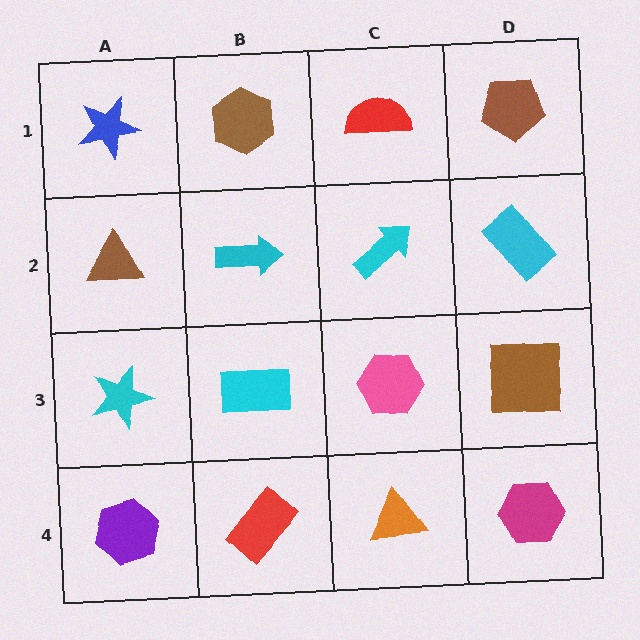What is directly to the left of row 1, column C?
A brown hexagon.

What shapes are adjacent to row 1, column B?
A cyan arrow (row 2, column B), a blue star (row 1, column A), a red semicircle (row 1, column C).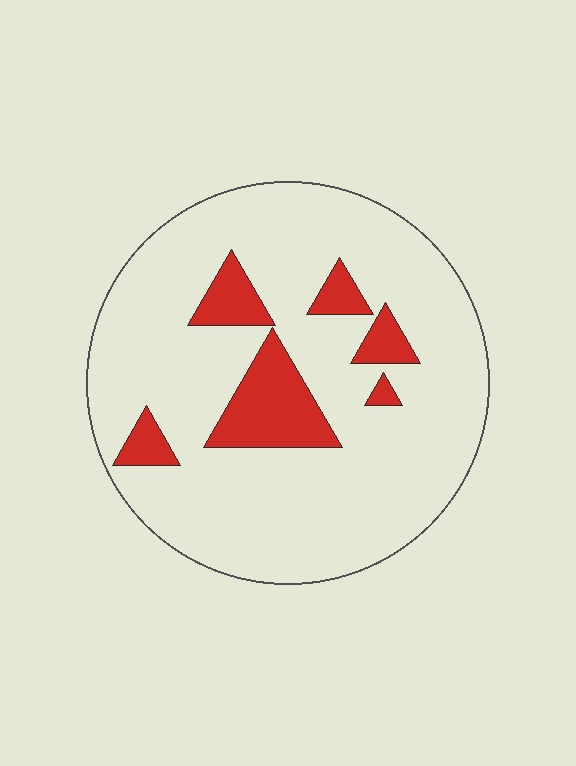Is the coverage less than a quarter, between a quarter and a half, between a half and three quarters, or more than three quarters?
Less than a quarter.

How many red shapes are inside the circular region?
6.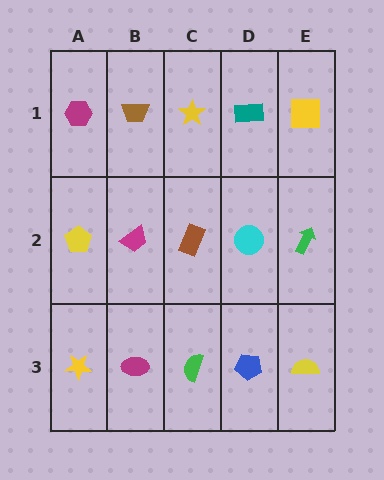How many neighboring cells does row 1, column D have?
3.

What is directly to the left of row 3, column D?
A green semicircle.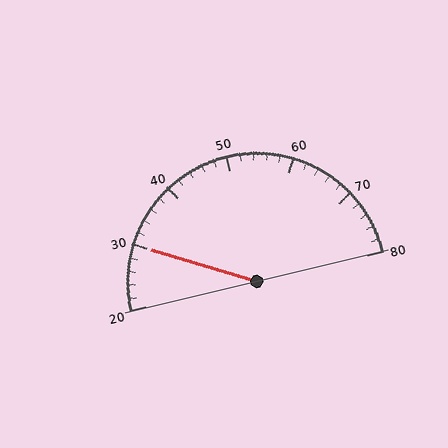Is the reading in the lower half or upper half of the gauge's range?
The reading is in the lower half of the range (20 to 80).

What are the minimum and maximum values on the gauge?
The gauge ranges from 20 to 80.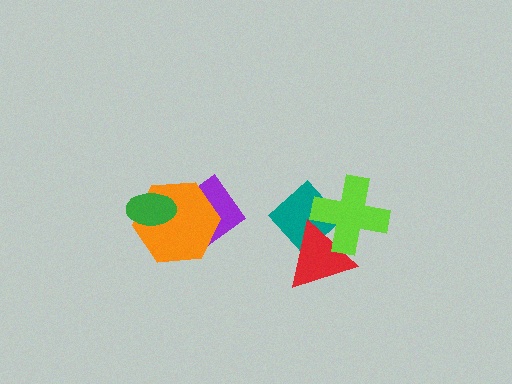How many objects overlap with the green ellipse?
1 object overlaps with the green ellipse.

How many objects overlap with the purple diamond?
1 object overlaps with the purple diamond.